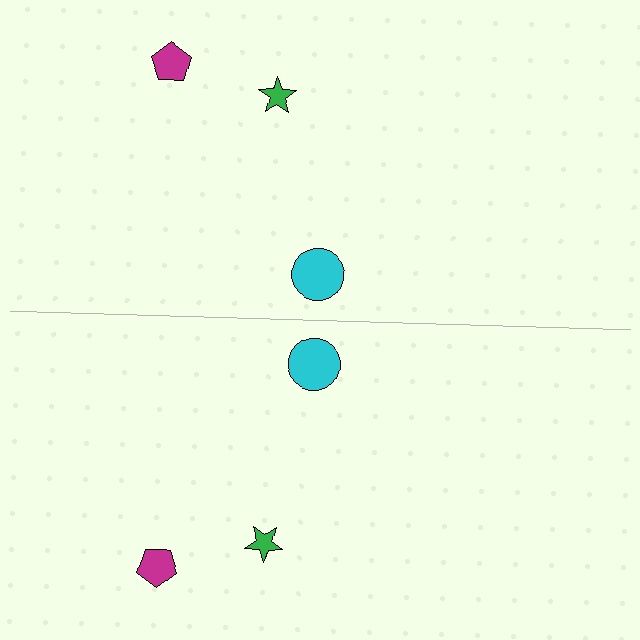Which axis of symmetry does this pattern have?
The pattern has a horizontal axis of symmetry running through the center of the image.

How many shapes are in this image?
There are 6 shapes in this image.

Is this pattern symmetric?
Yes, this pattern has bilateral (reflection) symmetry.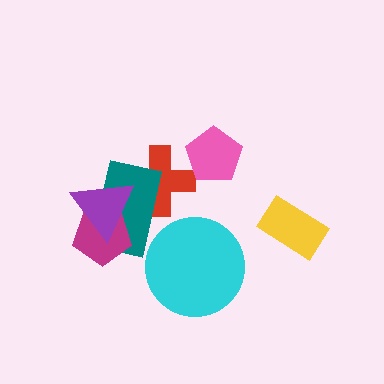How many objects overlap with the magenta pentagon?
2 objects overlap with the magenta pentagon.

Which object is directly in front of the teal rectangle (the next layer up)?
The magenta pentagon is directly in front of the teal rectangle.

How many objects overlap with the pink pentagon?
0 objects overlap with the pink pentagon.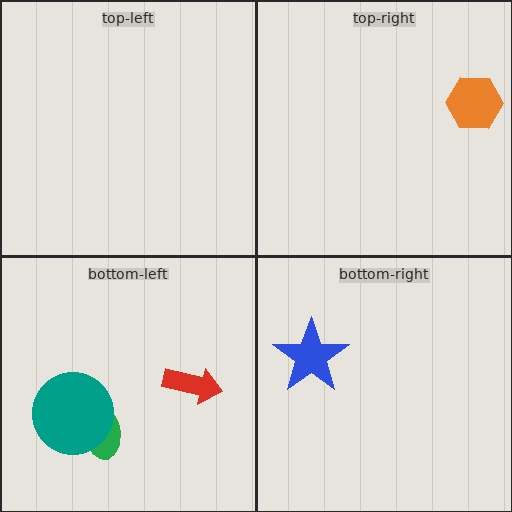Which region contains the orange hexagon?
The top-right region.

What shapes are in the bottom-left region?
The red arrow, the green ellipse, the teal circle.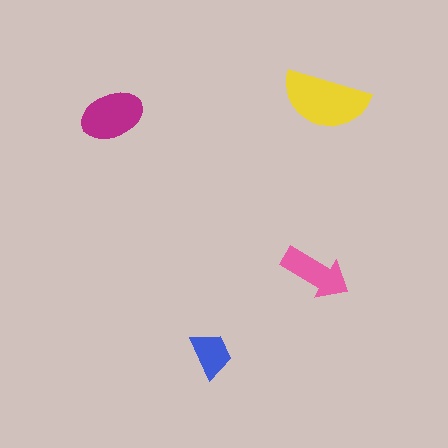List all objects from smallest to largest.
The blue trapezoid, the pink arrow, the magenta ellipse, the yellow semicircle.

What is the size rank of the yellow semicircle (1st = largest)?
1st.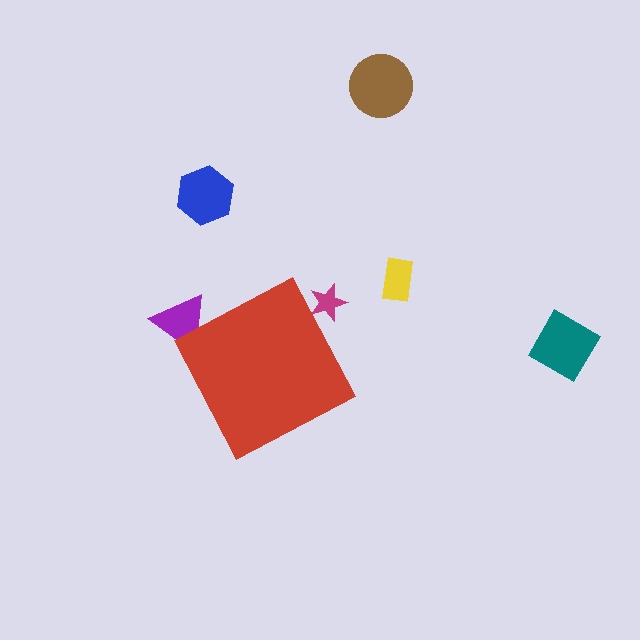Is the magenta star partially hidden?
Yes, the magenta star is partially hidden behind the red diamond.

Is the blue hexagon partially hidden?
No, the blue hexagon is fully visible.